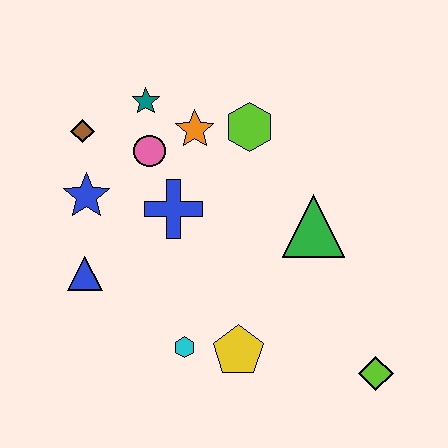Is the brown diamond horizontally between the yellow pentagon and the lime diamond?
No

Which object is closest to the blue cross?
The pink circle is closest to the blue cross.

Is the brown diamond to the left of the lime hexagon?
Yes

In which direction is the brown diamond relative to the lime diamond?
The brown diamond is to the left of the lime diamond.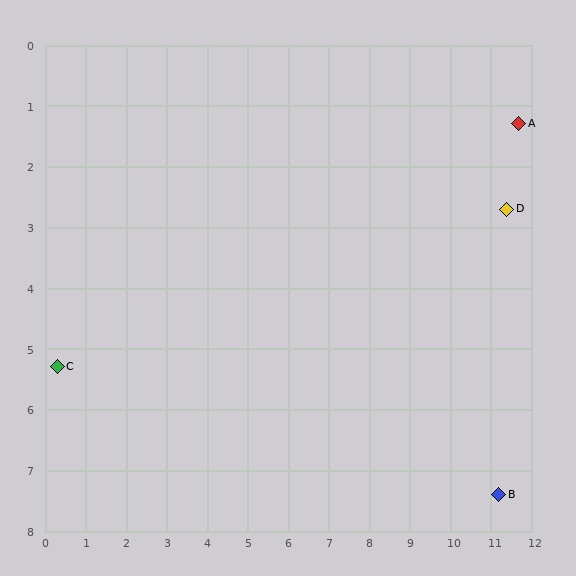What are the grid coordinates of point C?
Point C is at approximately (0.3, 5.3).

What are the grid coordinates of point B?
Point B is at approximately (11.2, 7.4).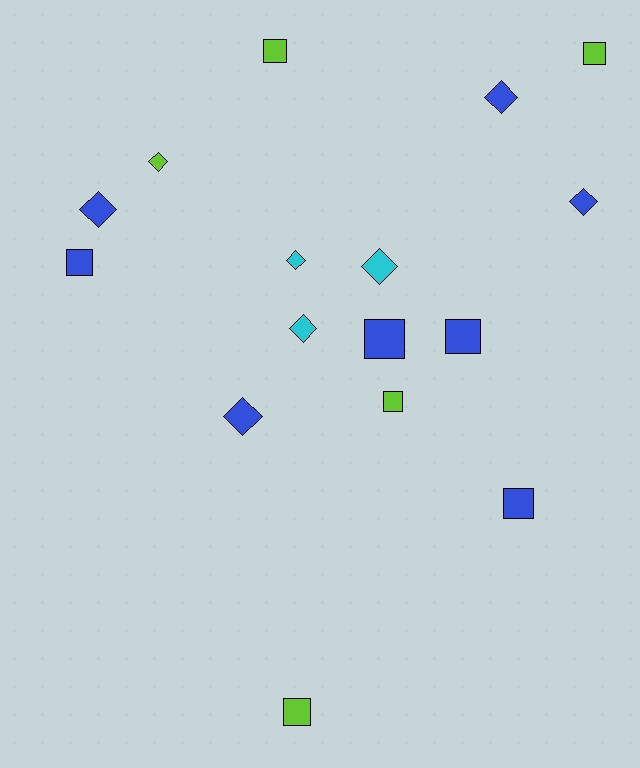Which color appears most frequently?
Blue, with 8 objects.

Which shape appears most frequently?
Square, with 8 objects.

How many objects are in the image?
There are 16 objects.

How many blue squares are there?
There are 4 blue squares.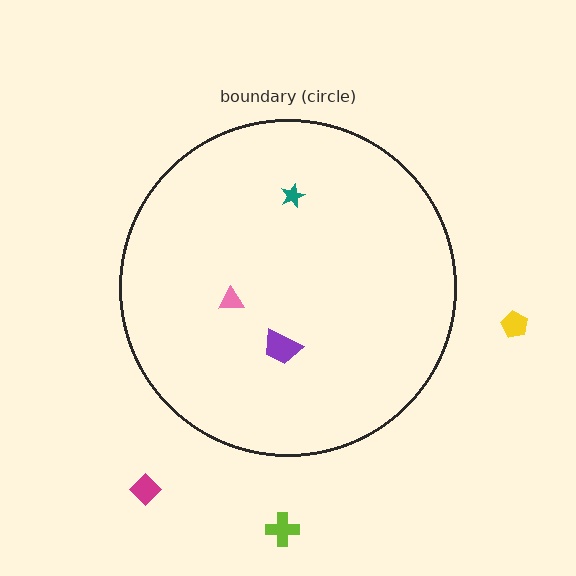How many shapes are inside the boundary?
3 inside, 3 outside.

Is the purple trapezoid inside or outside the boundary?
Inside.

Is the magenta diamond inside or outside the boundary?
Outside.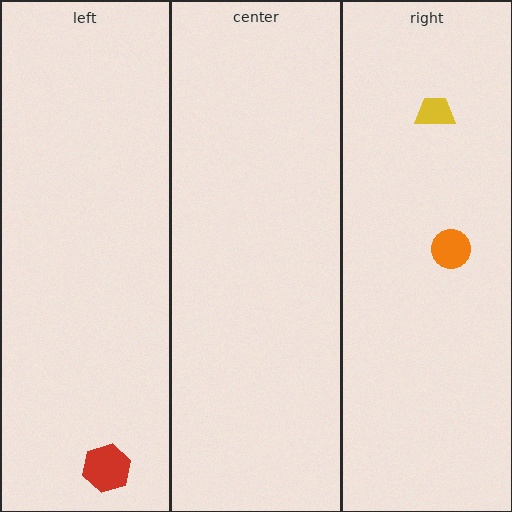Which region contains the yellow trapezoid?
The right region.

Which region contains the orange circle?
The right region.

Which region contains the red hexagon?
The left region.